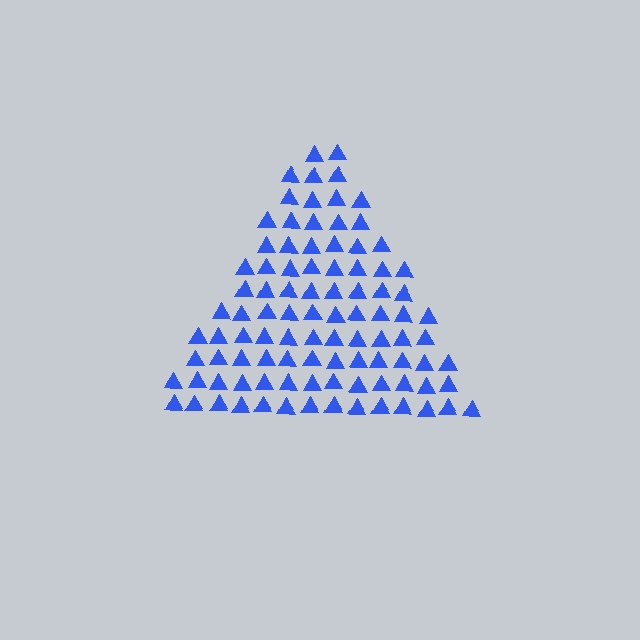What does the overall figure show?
The overall figure shows a triangle.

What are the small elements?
The small elements are triangles.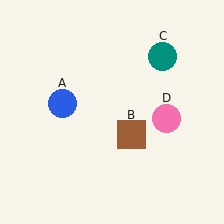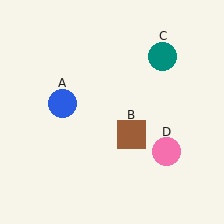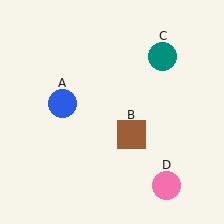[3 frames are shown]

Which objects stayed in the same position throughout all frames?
Blue circle (object A) and brown square (object B) and teal circle (object C) remained stationary.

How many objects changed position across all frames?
1 object changed position: pink circle (object D).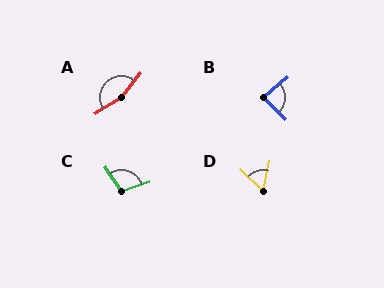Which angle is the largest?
A, at approximately 160 degrees.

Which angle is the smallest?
D, at approximately 58 degrees.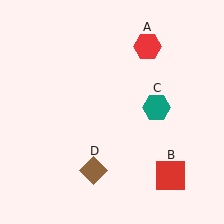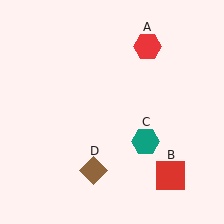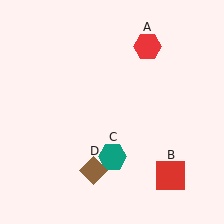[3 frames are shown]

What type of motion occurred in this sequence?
The teal hexagon (object C) rotated clockwise around the center of the scene.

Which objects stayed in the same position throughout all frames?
Red hexagon (object A) and red square (object B) and brown diamond (object D) remained stationary.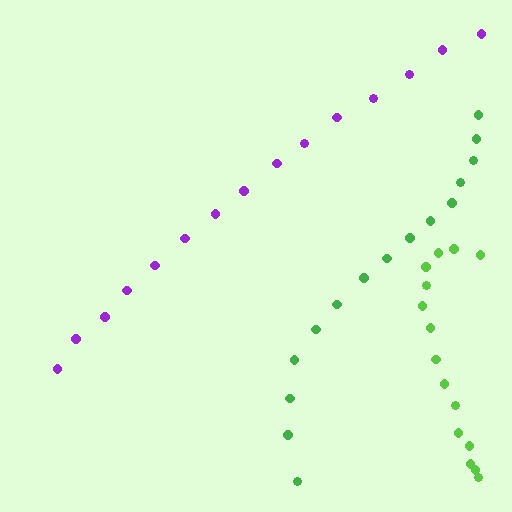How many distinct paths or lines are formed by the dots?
There are 3 distinct paths.